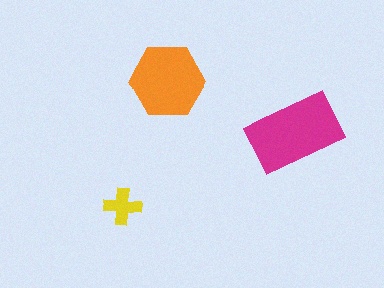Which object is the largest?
The magenta rectangle.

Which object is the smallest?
The yellow cross.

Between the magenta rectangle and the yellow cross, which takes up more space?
The magenta rectangle.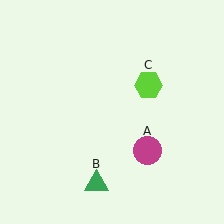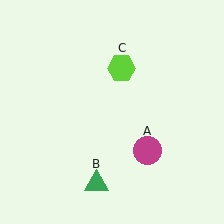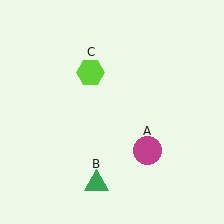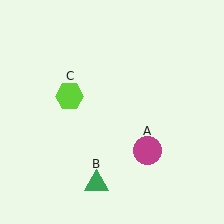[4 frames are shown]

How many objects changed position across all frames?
1 object changed position: lime hexagon (object C).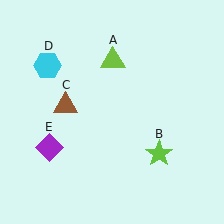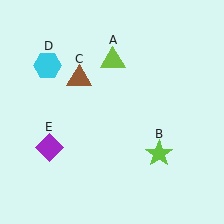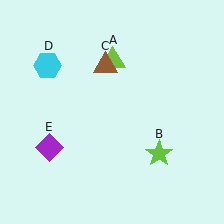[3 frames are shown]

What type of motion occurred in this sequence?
The brown triangle (object C) rotated clockwise around the center of the scene.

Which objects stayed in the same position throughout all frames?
Lime triangle (object A) and lime star (object B) and cyan hexagon (object D) and purple diamond (object E) remained stationary.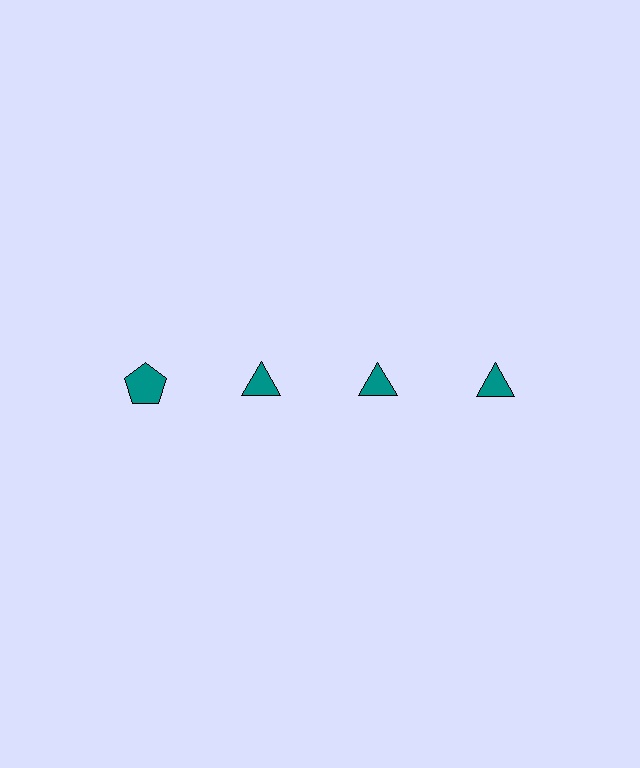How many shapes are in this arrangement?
There are 4 shapes arranged in a grid pattern.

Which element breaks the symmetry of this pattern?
The teal pentagon in the top row, leftmost column breaks the symmetry. All other shapes are teal triangles.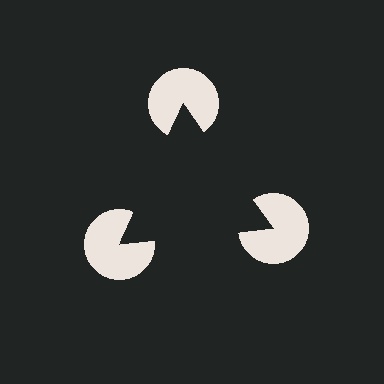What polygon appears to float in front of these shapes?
An illusory triangle — its edges are inferred from the aligned wedge cuts in the pac-man discs, not physically drawn.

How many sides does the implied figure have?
3 sides.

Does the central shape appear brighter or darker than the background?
It typically appears slightly darker than the background, even though no actual brightness change is drawn.